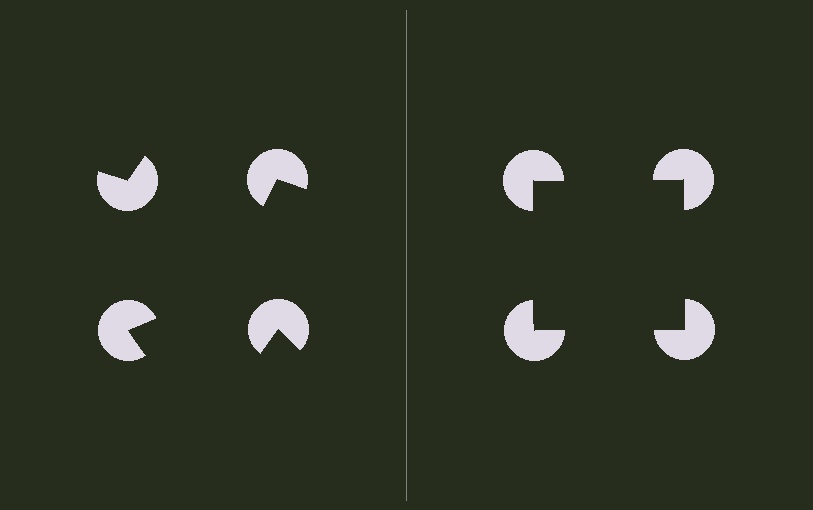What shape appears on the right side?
An illusory square.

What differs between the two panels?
The pac-man discs are positioned identically on both sides; only the wedge orientations differ. On the right they align to a square; on the left they are misaligned.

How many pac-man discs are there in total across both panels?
8 — 4 on each side.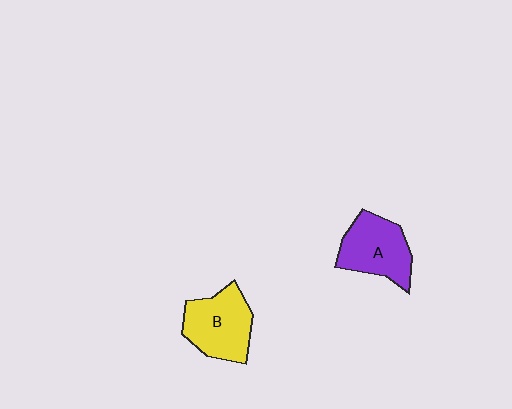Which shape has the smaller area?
Shape A (purple).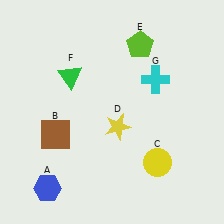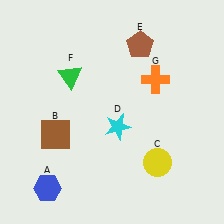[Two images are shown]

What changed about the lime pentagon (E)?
In Image 1, E is lime. In Image 2, it changed to brown.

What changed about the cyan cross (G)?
In Image 1, G is cyan. In Image 2, it changed to orange.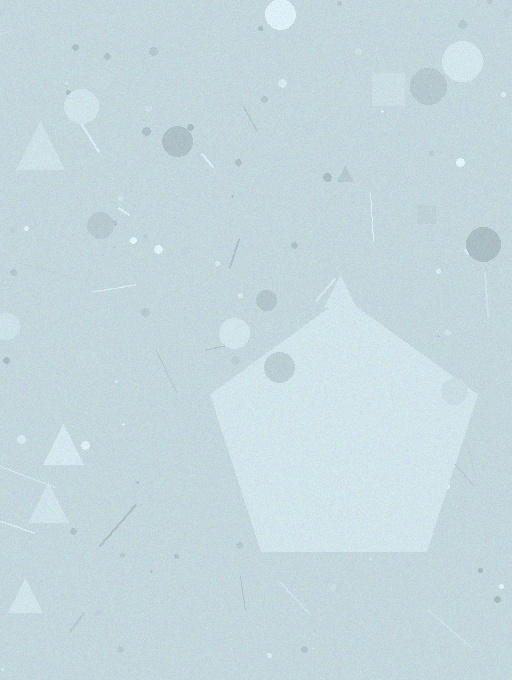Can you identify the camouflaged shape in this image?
The camouflaged shape is a pentagon.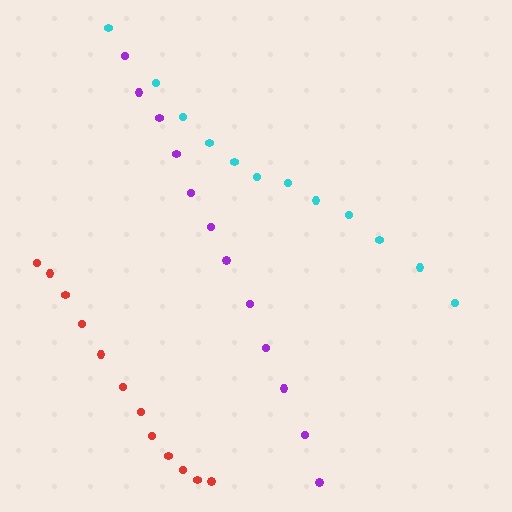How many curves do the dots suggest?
There are 3 distinct paths.